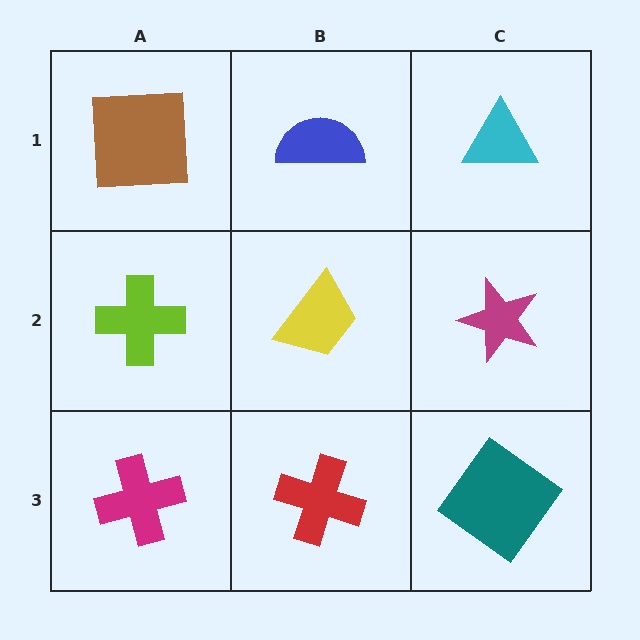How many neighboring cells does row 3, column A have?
2.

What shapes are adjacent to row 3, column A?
A lime cross (row 2, column A), a red cross (row 3, column B).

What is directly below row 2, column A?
A magenta cross.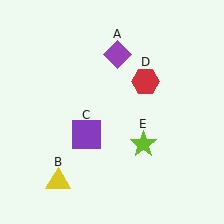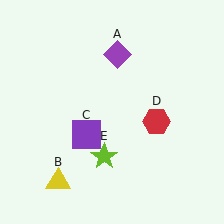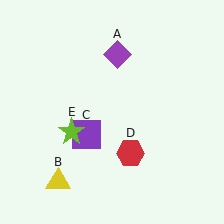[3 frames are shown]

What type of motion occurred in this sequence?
The red hexagon (object D), lime star (object E) rotated clockwise around the center of the scene.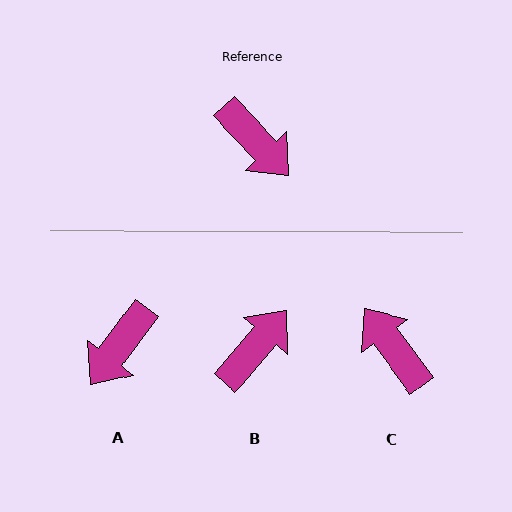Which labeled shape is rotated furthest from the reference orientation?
C, about 173 degrees away.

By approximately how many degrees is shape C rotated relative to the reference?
Approximately 173 degrees counter-clockwise.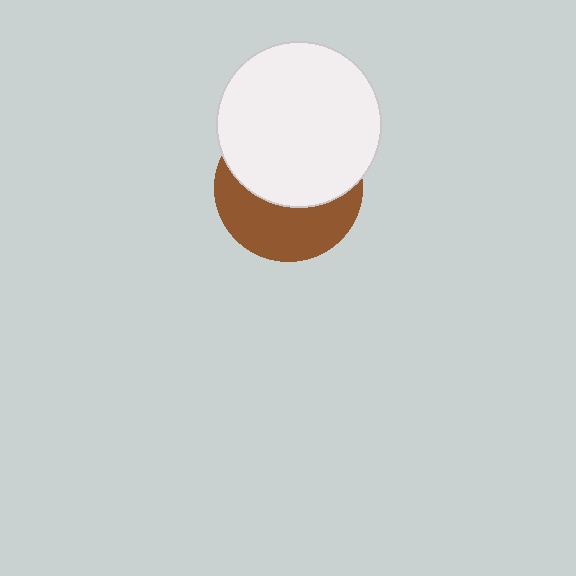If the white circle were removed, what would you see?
You would see the complete brown circle.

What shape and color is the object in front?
The object in front is a white circle.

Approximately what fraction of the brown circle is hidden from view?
Roughly 55% of the brown circle is hidden behind the white circle.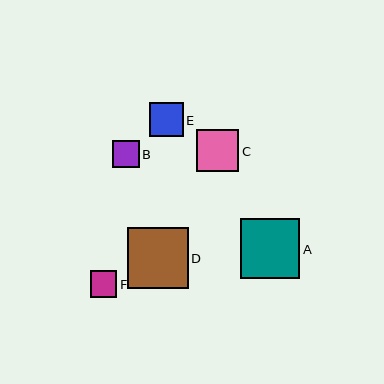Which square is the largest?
Square D is the largest with a size of approximately 60 pixels.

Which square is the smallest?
Square F is the smallest with a size of approximately 27 pixels.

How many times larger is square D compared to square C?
Square D is approximately 1.4 times the size of square C.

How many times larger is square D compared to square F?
Square D is approximately 2.3 times the size of square F.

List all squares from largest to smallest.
From largest to smallest: D, A, C, E, B, F.